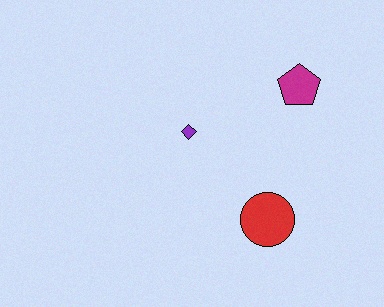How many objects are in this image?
There are 3 objects.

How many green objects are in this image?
There are no green objects.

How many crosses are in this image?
There are no crosses.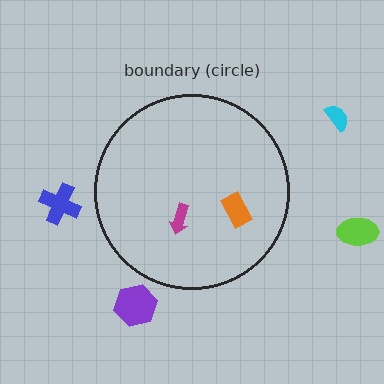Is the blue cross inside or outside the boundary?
Outside.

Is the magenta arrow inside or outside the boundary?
Inside.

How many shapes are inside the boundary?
2 inside, 4 outside.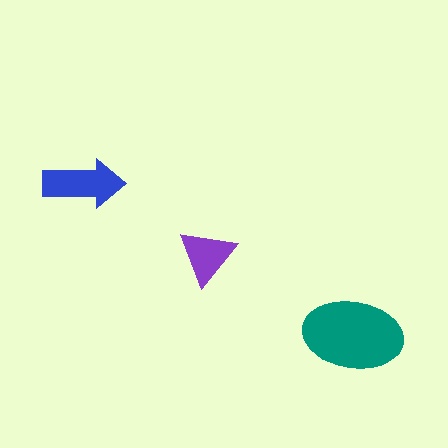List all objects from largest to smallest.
The teal ellipse, the blue arrow, the purple triangle.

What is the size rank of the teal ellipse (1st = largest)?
1st.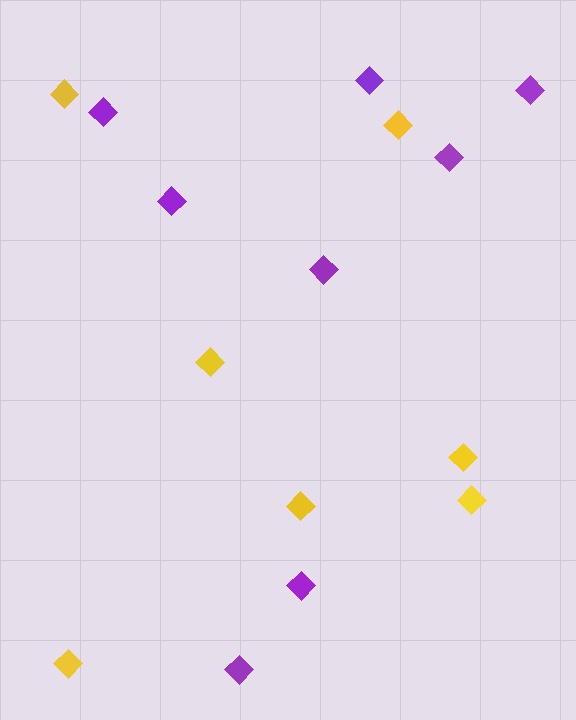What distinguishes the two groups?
There are 2 groups: one group of purple diamonds (8) and one group of yellow diamonds (7).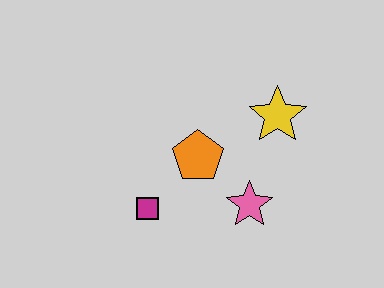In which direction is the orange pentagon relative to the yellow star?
The orange pentagon is to the left of the yellow star.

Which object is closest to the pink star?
The orange pentagon is closest to the pink star.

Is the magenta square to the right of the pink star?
No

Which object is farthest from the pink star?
The magenta square is farthest from the pink star.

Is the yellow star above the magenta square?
Yes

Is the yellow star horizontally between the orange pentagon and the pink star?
No